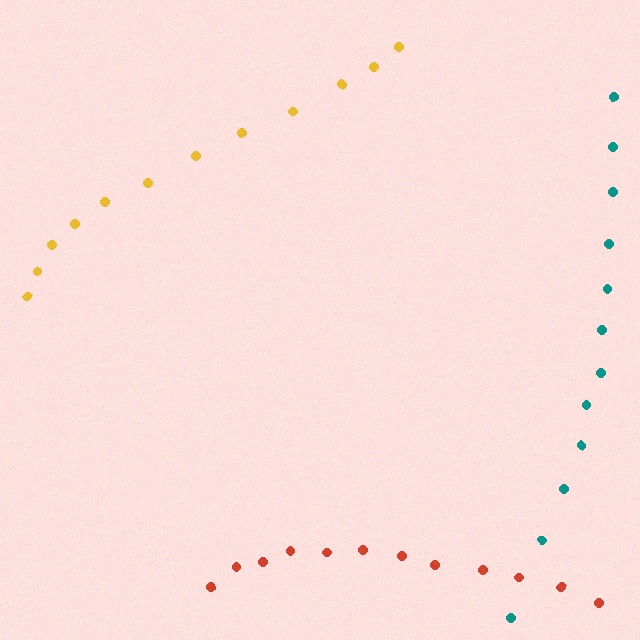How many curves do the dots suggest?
There are 3 distinct paths.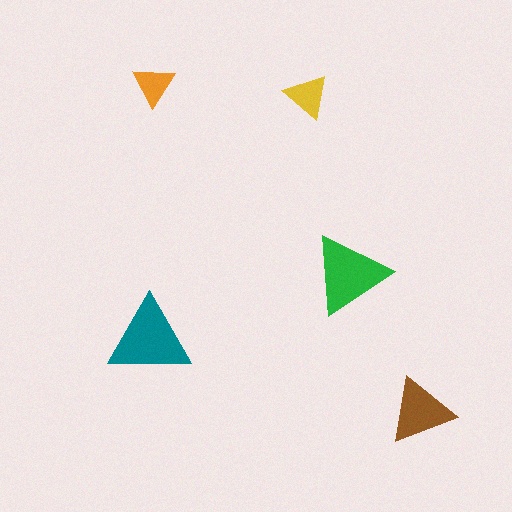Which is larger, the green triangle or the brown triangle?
The green one.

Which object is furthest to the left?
The teal triangle is leftmost.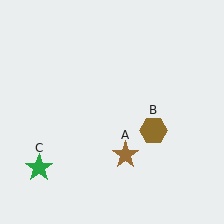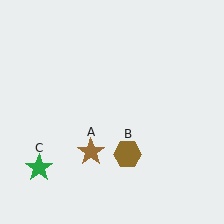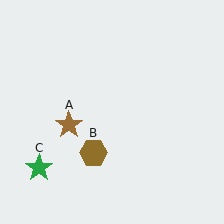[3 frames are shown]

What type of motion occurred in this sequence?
The brown star (object A), brown hexagon (object B) rotated clockwise around the center of the scene.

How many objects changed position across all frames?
2 objects changed position: brown star (object A), brown hexagon (object B).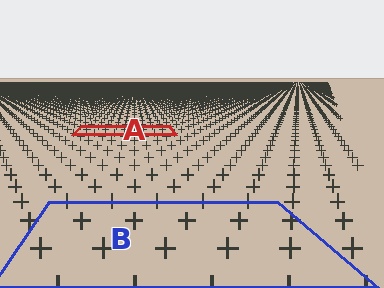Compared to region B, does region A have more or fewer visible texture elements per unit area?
Region A has more texture elements per unit area — they are packed more densely because it is farther away.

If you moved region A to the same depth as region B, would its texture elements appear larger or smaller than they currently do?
They would appear larger. At a closer depth, the same texture elements are projected at a bigger on-screen size.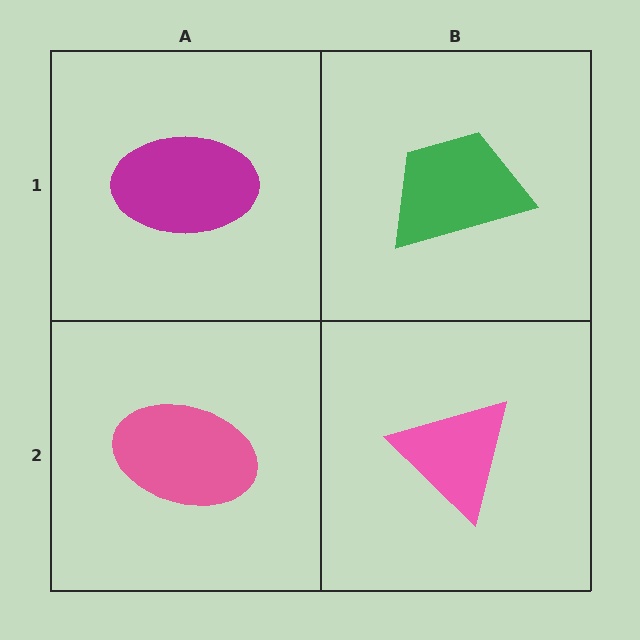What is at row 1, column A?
A magenta ellipse.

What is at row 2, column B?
A pink triangle.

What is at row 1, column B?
A green trapezoid.